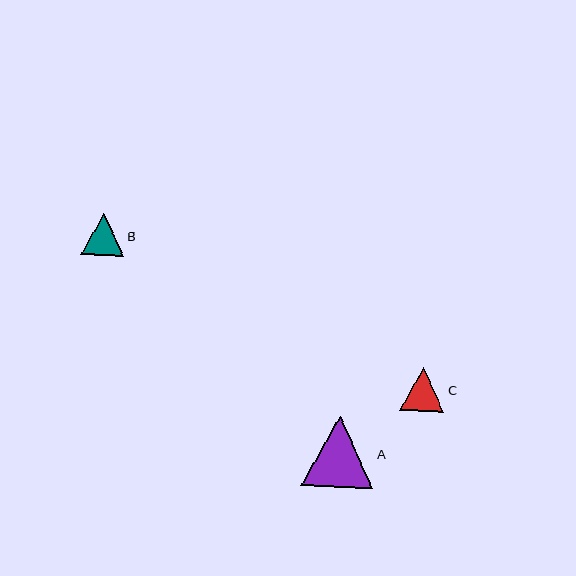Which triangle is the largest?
Triangle A is the largest with a size of approximately 71 pixels.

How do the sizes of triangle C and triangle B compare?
Triangle C and triangle B are approximately the same size.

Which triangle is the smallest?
Triangle B is the smallest with a size of approximately 43 pixels.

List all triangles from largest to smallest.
From largest to smallest: A, C, B.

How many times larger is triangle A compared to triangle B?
Triangle A is approximately 1.7 times the size of triangle B.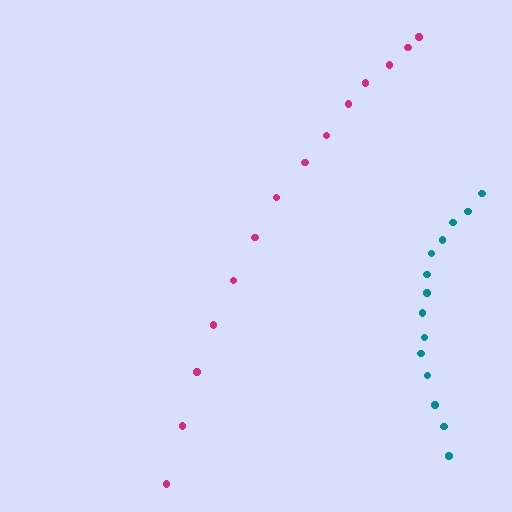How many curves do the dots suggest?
There are 2 distinct paths.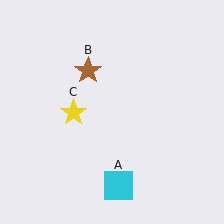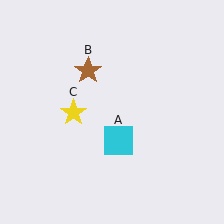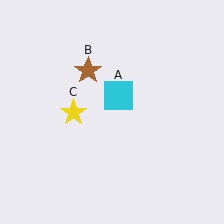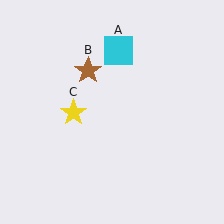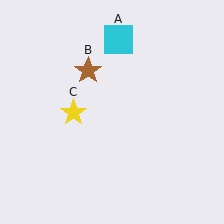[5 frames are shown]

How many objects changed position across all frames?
1 object changed position: cyan square (object A).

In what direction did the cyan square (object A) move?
The cyan square (object A) moved up.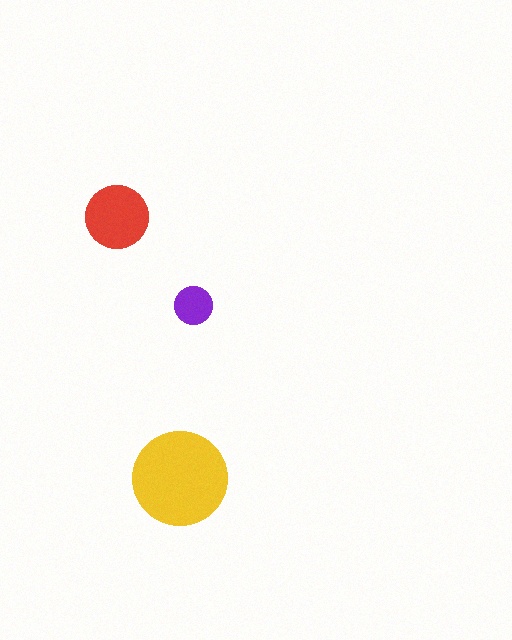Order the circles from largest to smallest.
the yellow one, the red one, the purple one.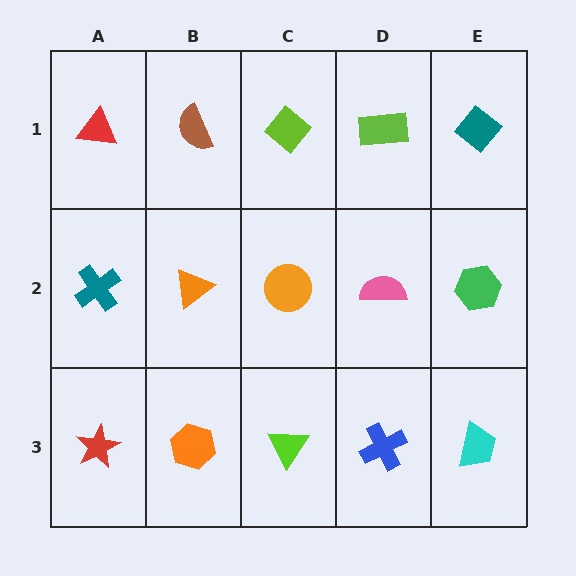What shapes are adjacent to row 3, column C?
An orange circle (row 2, column C), an orange hexagon (row 3, column B), a blue cross (row 3, column D).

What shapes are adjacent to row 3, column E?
A green hexagon (row 2, column E), a blue cross (row 3, column D).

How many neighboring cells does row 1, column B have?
3.